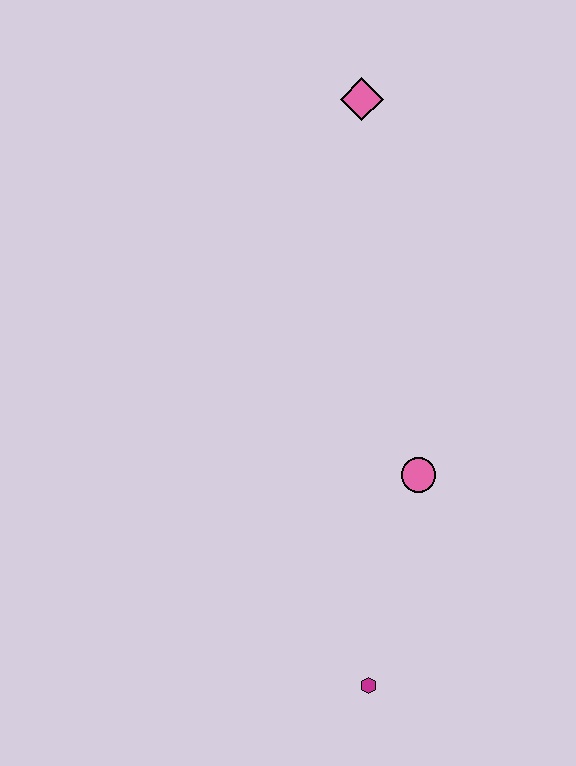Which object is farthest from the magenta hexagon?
The pink diamond is farthest from the magenta hexagon.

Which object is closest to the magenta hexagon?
The pink circle is closest to the magenta hexagon.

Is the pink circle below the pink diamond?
Yes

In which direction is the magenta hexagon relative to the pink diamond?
The magenta hexagon is below the pink diamond.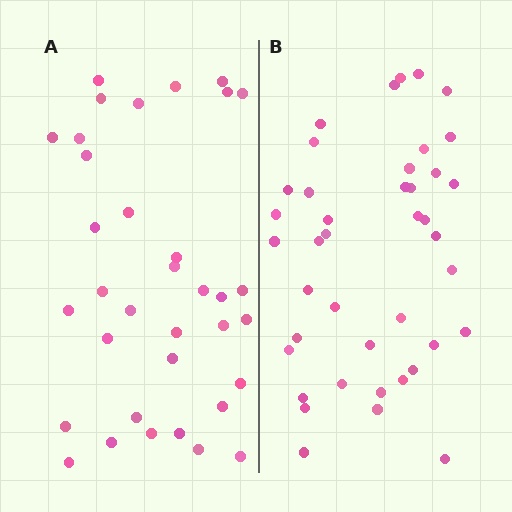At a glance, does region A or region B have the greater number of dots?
Region B (the right region) has more dots.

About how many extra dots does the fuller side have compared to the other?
Region B has about 6 more dots than region A.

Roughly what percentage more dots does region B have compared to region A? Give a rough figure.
About 15% more.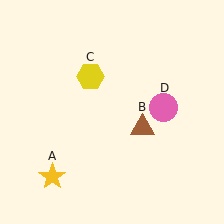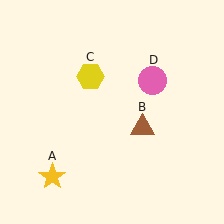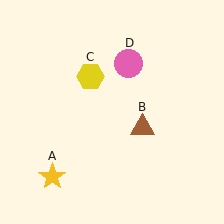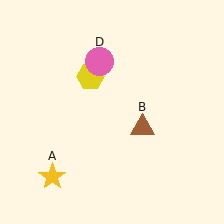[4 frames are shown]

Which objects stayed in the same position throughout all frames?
Yellow star (object A) and brown triangle (object B) and yellow hexagon (object C) remained stationary.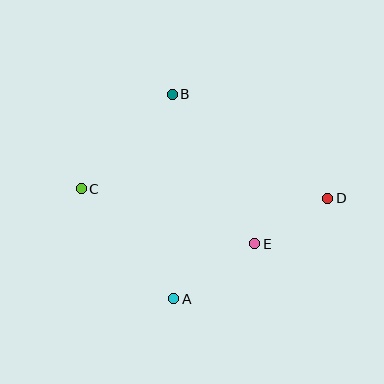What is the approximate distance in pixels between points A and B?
The distance between A and B is approximately 205 pixels.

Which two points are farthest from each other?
Points C and D are farthest from each other.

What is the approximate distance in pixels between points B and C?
The distance between B and C is approximately 131 pixels.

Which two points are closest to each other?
Points D and E are closest to each other.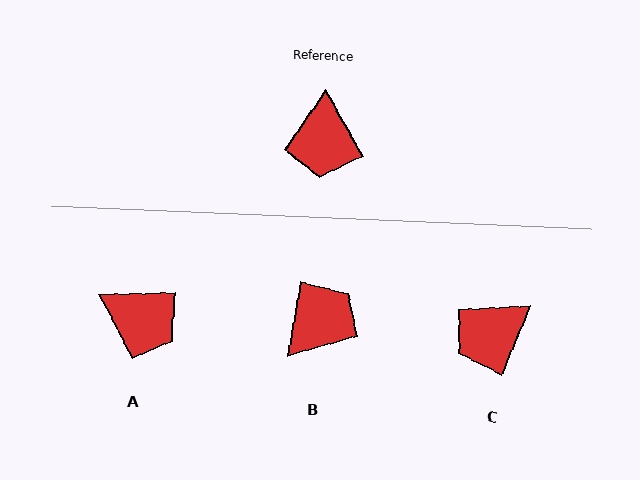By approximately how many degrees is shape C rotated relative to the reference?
Approximately 52 degrees clockwise.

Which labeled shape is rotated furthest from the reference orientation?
B, about 141 degrees away.